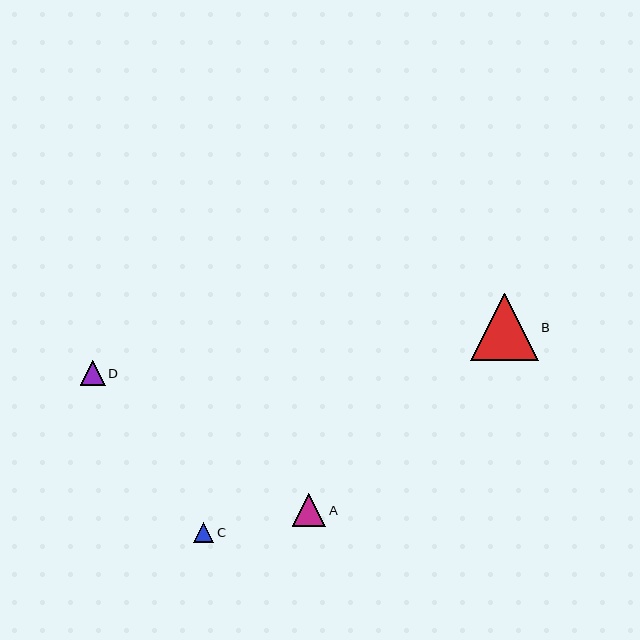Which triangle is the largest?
Triangle B is the largest with a size of approximately 67 pixels.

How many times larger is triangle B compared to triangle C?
Triangle B is approximately 3.3 times the size of triangle C.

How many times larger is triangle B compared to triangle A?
Triangle B is approximately 2.0 times the size of triangle A.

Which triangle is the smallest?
Triangle C is the smallest with a size of approximately 20 pixels.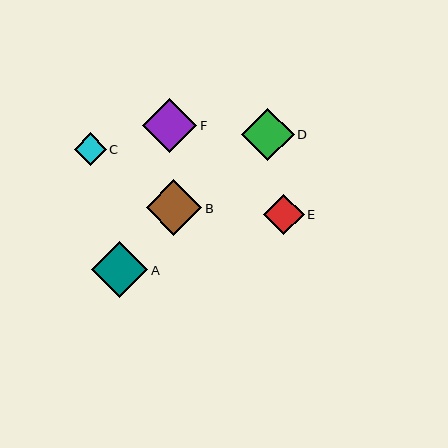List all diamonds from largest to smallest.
From largest to smallest: A, B, F, D, E, C.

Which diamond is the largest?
Diamond A is the largest with a size of approximately 56 pixels.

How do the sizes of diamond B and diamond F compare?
Diamond B and diamond F are approximately the same size.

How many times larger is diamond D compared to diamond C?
Diamond D is approximately 1.6 times the size of diamond C.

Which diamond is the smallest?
Diamond C is the smallest with a size of approximately 32 pixels.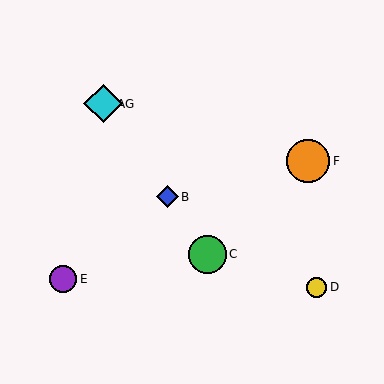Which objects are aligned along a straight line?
Objects A, B, C, G are aligned along a straight line.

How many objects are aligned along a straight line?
4 objects (A, B, C, G) are aligned along a straight line.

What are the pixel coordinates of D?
Object D is at (317, 287).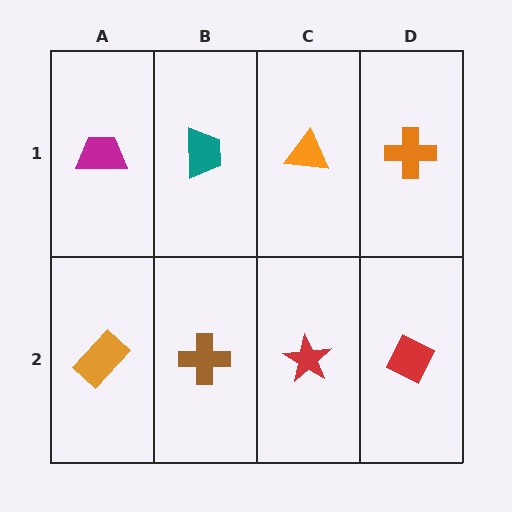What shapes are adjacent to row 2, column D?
An orange cross (row 1, column D), a red star (row 2, column C).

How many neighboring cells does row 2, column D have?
2.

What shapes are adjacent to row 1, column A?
An orange rectangle (row 2, column A), a teal trapezoid (row 1, column B).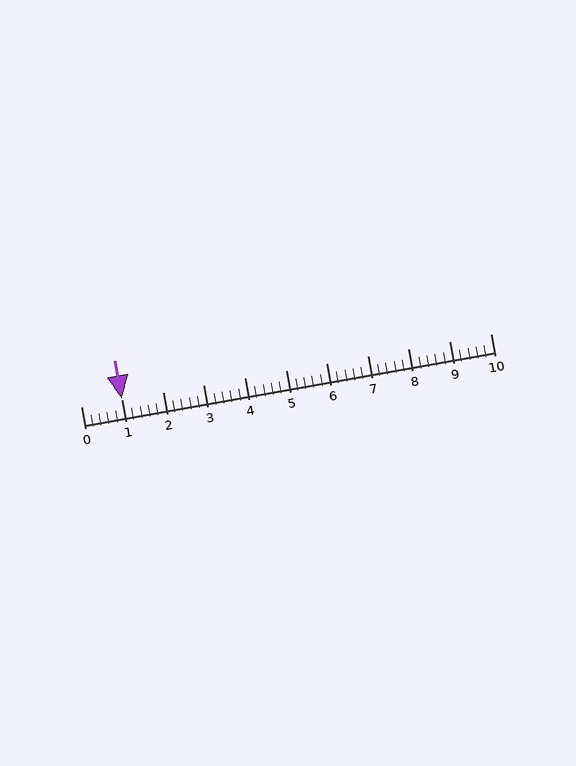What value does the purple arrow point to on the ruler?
The purple arrow points to approximately 1.0.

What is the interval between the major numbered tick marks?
The major tick marks are spaced 1 units apart.